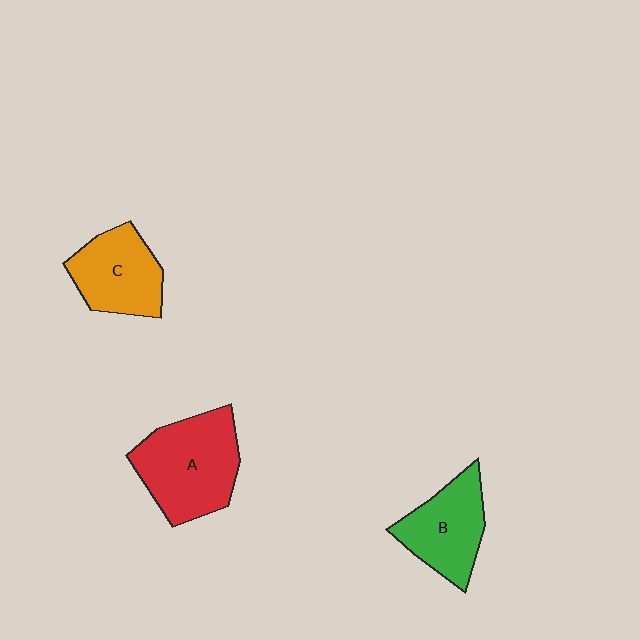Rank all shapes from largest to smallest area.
From largest to smallest: A (red), B (green), C (orange).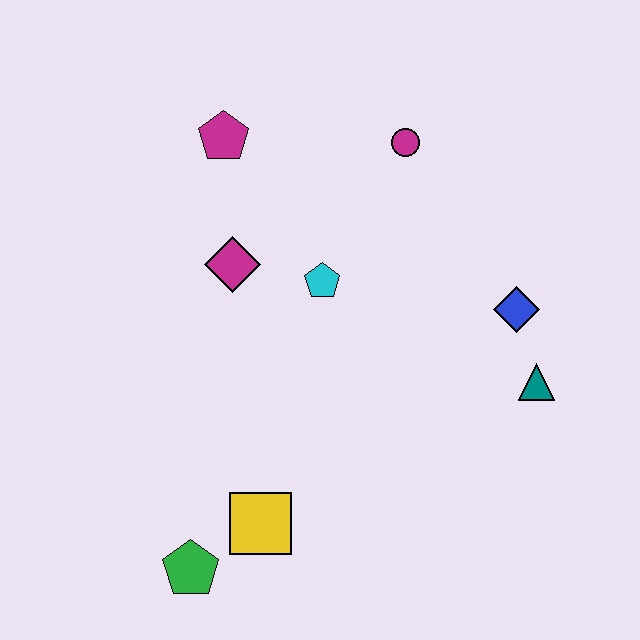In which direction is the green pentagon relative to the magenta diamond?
The green pentagon is below the magenta diamond.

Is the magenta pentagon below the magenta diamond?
No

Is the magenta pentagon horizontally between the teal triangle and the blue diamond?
No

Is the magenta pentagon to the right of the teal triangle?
No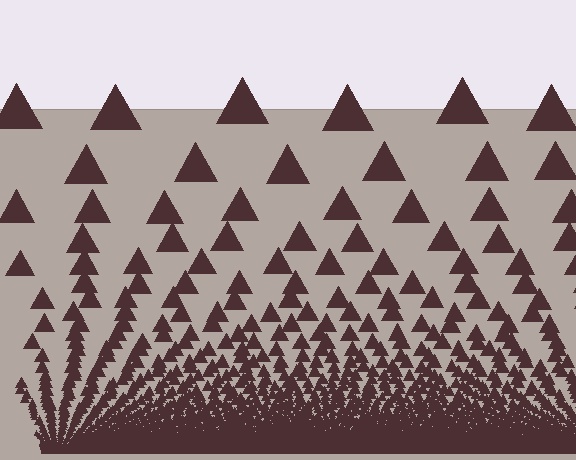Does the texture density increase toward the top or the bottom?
Density increases toward the bottom.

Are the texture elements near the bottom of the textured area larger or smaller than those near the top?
Smaller. The gradient is inverted — elements near the bottom are smaller and denser.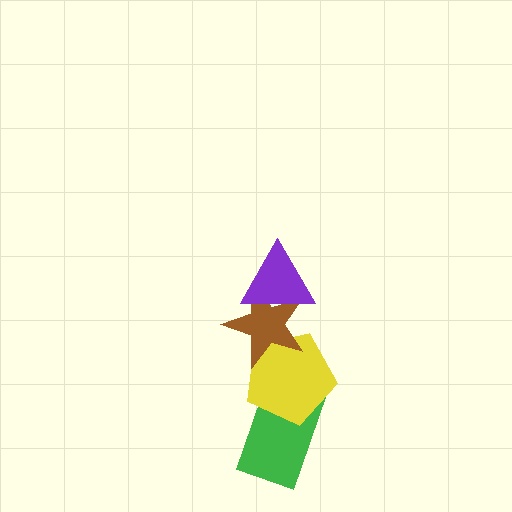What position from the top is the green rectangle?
The green rectangle is 4th from the top.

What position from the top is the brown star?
The brown star is 2nd from the top.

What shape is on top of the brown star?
The purple triangle is on top of the brown star.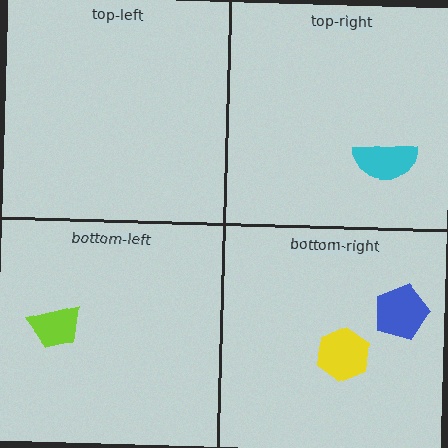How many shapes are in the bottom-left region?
1.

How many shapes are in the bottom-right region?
2.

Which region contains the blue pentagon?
The bottom-right region.